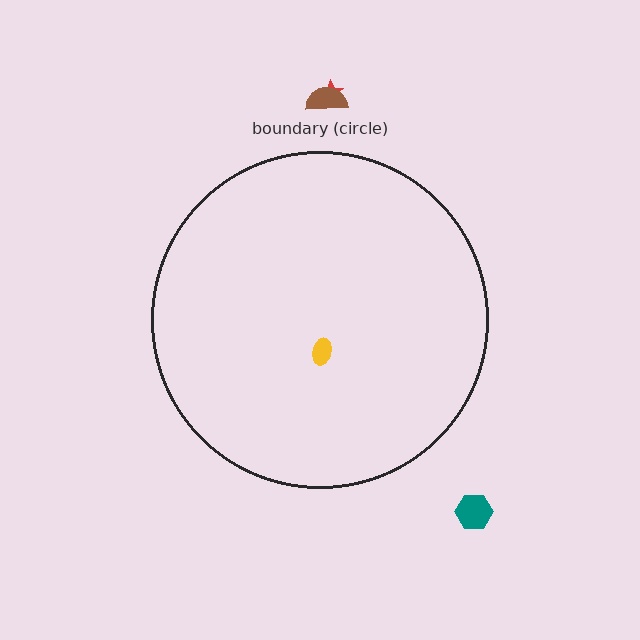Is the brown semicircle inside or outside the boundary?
Outside.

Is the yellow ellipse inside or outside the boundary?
Inside.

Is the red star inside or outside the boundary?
Outside.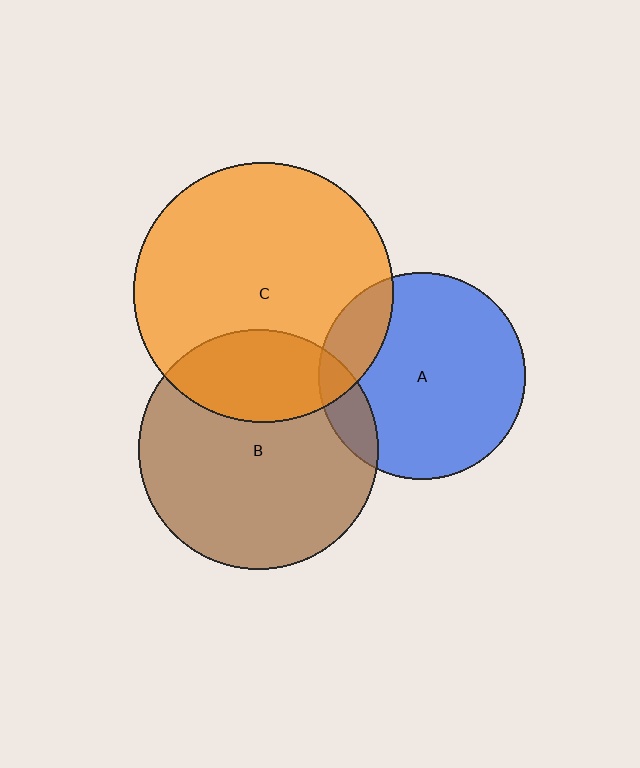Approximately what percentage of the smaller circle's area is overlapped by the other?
Approximately 10%.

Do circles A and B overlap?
Yes.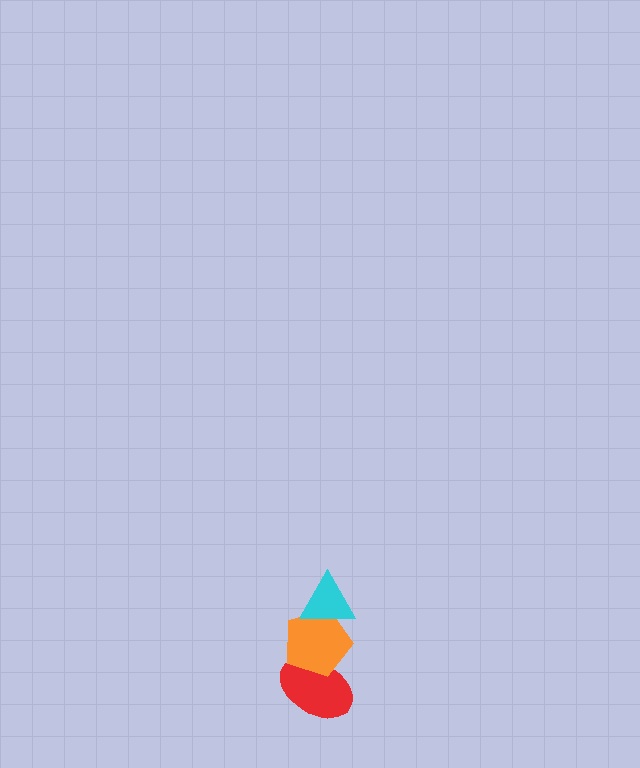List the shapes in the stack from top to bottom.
From top to bottom: the cyan triangle, the orange pentagon, the red ellipse.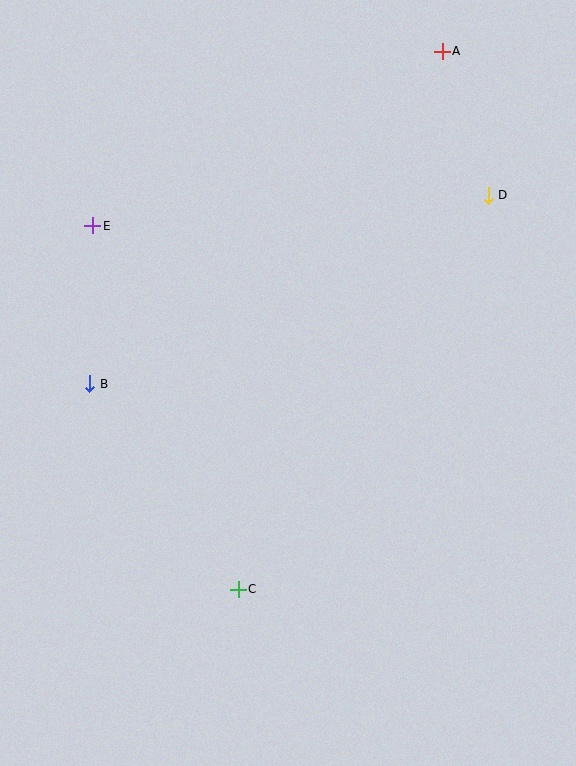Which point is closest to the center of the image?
Point B at (90, 384) is closest to the center.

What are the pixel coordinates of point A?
Point A is at (442, 51).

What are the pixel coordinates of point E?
Point E is at (93, 226).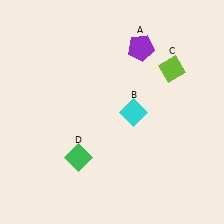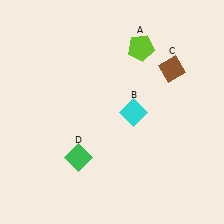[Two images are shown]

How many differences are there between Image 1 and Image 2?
There are 2 differences between the two images.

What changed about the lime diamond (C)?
In Image 1, C is lime. In Image 2, it changed to brown.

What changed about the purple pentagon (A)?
In Image 1, A is purple. In Image 2, it changed to lime.